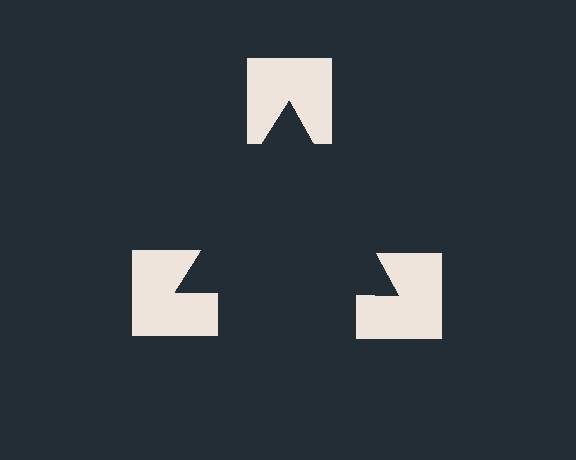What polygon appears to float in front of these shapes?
An illusory triangle — its edges are inferred from the aligned wedge cuts in the notched squares, not physically drawn.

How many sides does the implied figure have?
3 sides.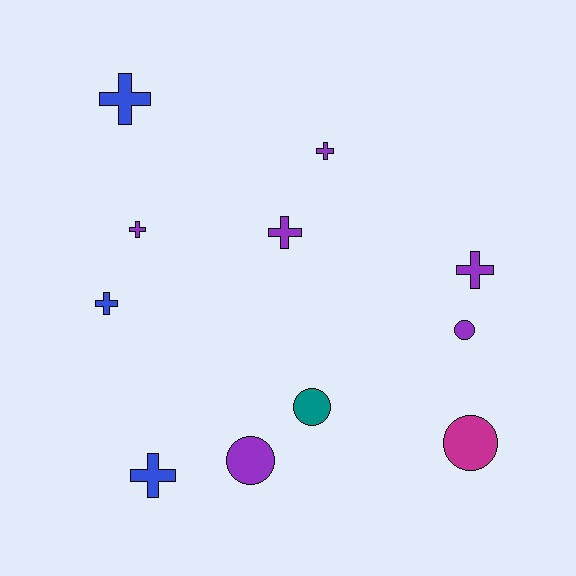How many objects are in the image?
There are 11 objects.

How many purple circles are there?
There are 2 purple circles.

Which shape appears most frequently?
Cross, with 7 objects.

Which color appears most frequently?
Purple, with 6 objects.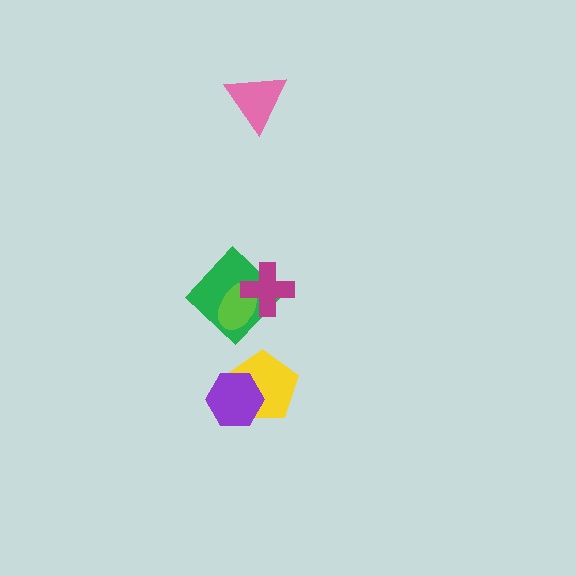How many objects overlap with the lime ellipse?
2 objects overlap with the lime ellipse.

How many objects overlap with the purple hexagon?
1 object overlaps with the purple hexagon.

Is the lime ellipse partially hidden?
Yes, it is partially covered by another shape.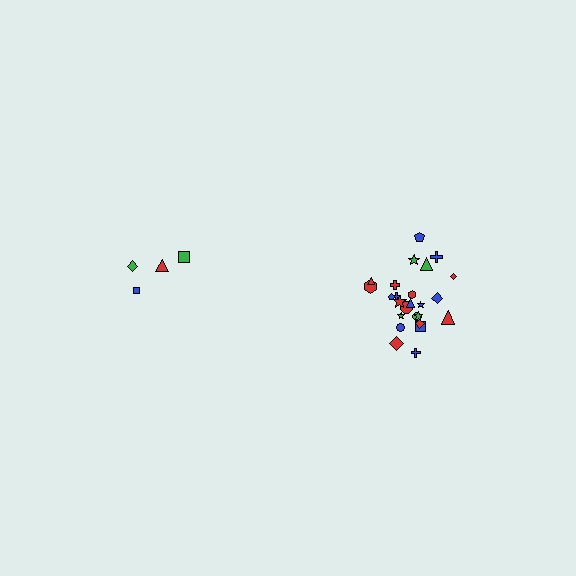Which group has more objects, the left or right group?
The right group.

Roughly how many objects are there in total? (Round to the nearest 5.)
Roughly 30 objects in total.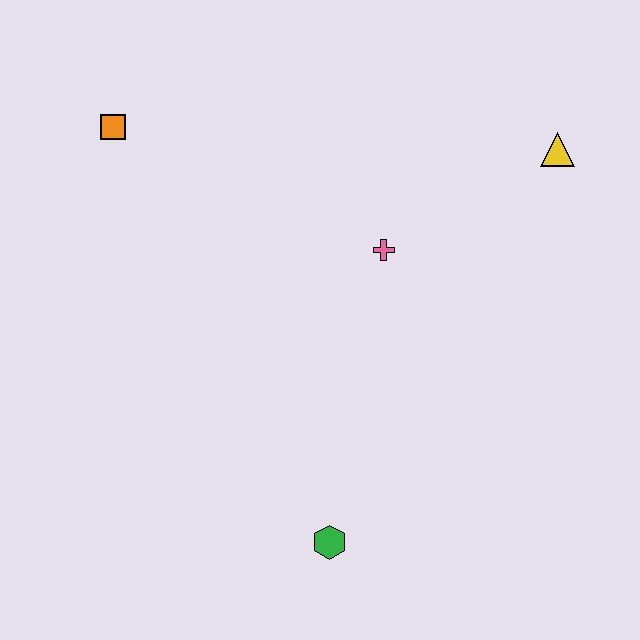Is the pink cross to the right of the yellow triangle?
No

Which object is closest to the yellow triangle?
The pink cross is closest to the yellow triangle.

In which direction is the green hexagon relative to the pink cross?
The green hexagon is below the pink cross.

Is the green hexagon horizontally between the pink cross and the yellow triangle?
No